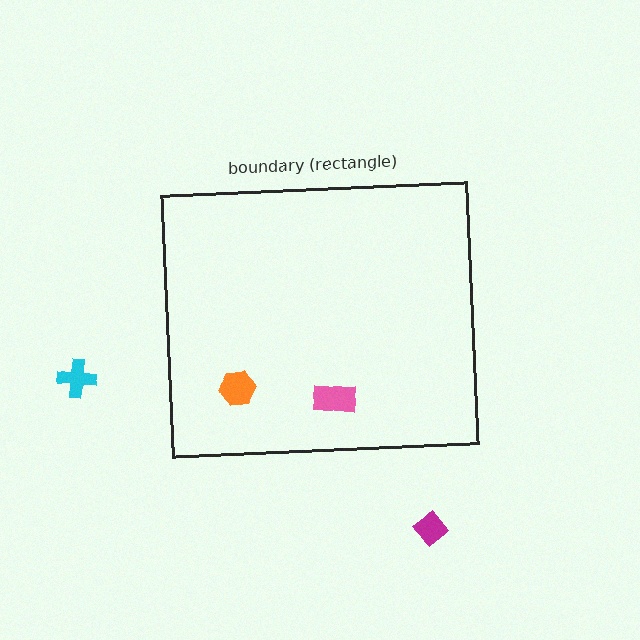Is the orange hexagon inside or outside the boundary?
Inside.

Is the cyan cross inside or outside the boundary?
Outside.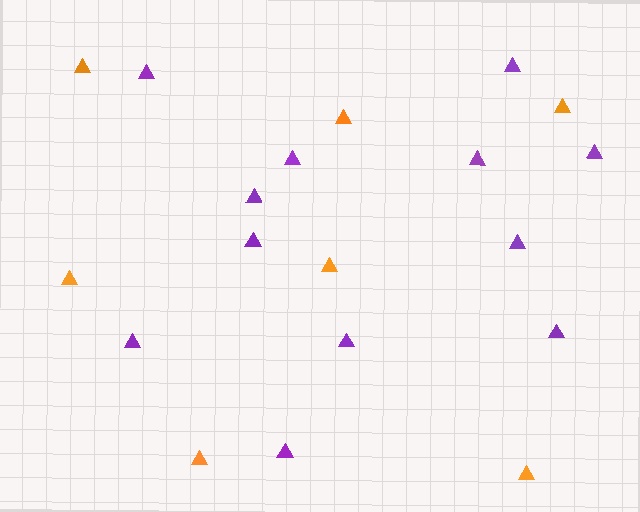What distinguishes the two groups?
There are 2 groups: one group of purple triangles (12) and one group of orange triangles (7).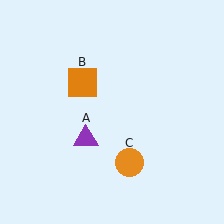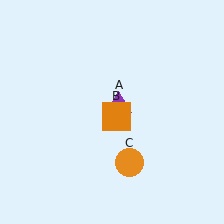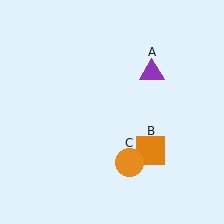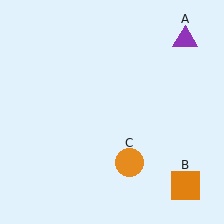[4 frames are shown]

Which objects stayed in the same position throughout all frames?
Orange circle (object C) remained stationary.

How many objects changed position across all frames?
2 objects changed position: purple triangle (object A), orange square (object B).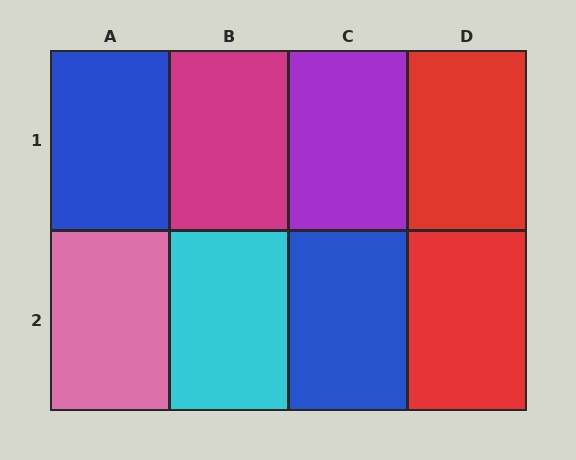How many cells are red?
2 cells are red.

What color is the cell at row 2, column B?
Cyan.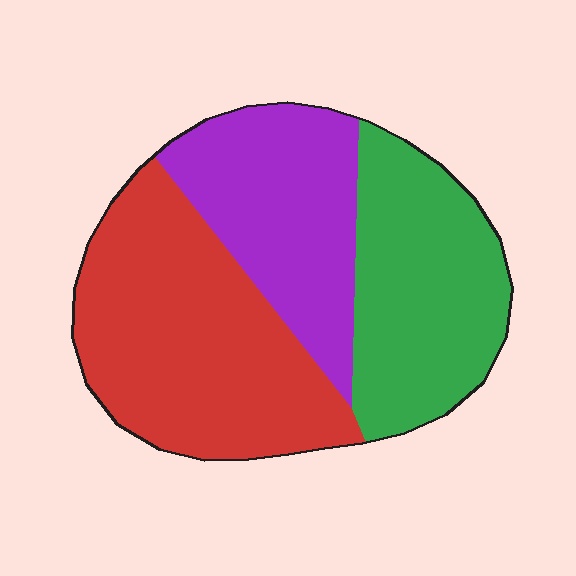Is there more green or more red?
Red.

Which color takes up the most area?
Red, at roughly 40%.